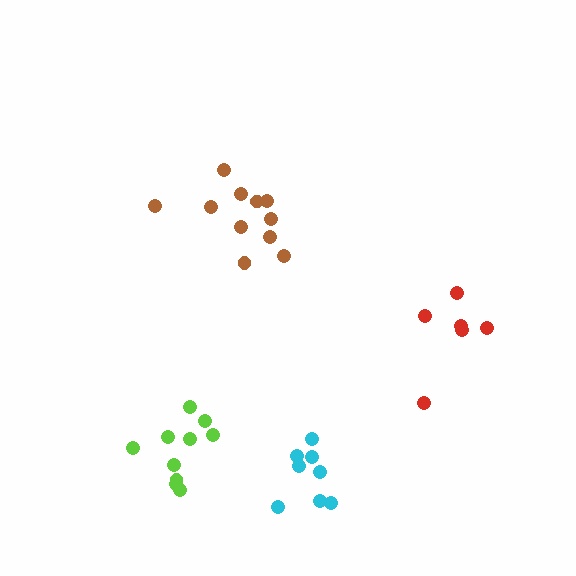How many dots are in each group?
Group 1: 8 dots, Group 2: 6 dots, Group 3: 11 dots, Group 4: 10 dots (35 total).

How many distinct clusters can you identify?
There are 4 distinct clusters.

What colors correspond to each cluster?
The clusters are colored: cyan, red, brown, lime.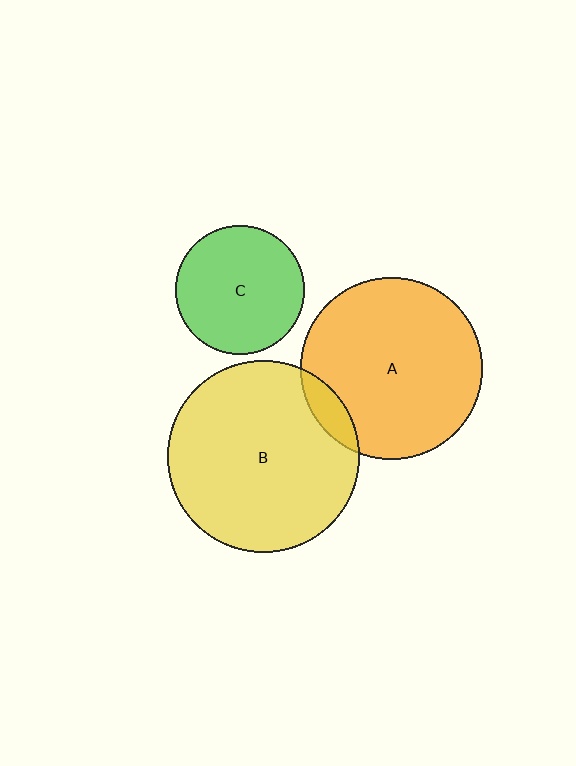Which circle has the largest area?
Circle B (yellow).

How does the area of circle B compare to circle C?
Approximately 2.2 times.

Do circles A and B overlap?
Yes.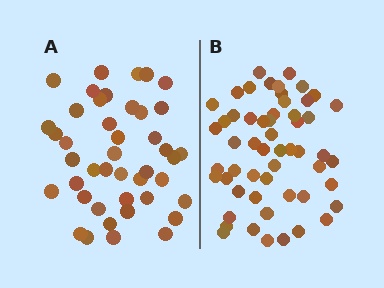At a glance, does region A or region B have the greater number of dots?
Region B (the right region) has more dots.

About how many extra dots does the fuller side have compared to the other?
Region B has roughly 12 or so more dots than region A.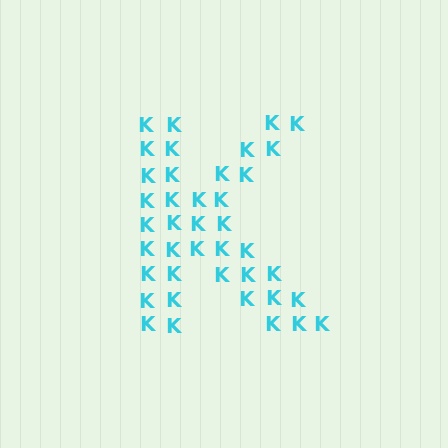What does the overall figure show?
The overall figure shows the letter K.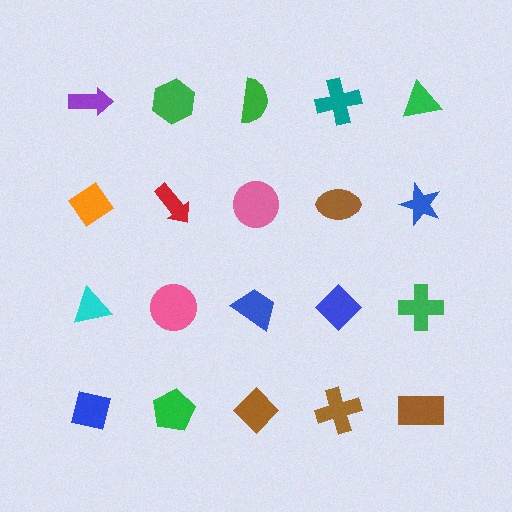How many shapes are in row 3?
5 shapes.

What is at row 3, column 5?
A green cross.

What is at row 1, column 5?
A green triangle.